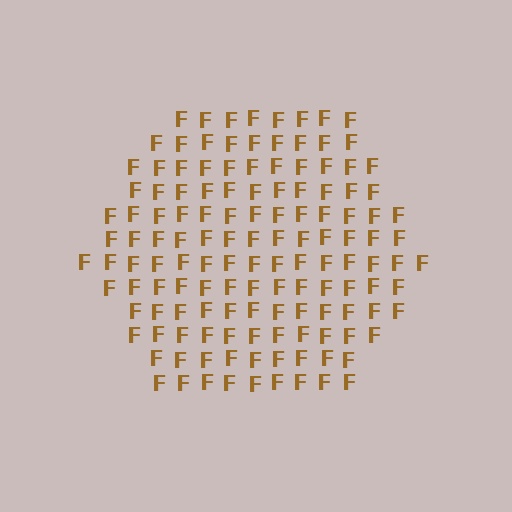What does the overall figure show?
The overall figure shows a hexagon.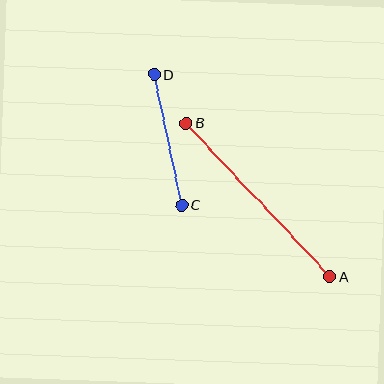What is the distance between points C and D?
The distance is approximately 133 pixels.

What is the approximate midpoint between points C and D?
The midpoint is at approximately (168, 140) pixels.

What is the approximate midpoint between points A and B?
The midpoint is at approximately (258, 200) pixels.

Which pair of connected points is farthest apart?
Points A and B are farthest apart.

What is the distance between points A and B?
The distance is approximately 211 pixels.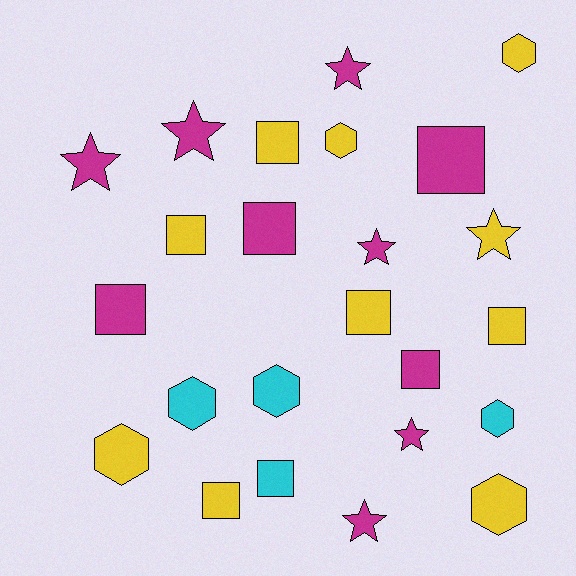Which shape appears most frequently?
Square, with 10 objects.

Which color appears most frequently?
Yellow, with 10 objects.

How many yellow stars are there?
There is 1 yellow star.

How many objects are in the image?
There are 24 objects.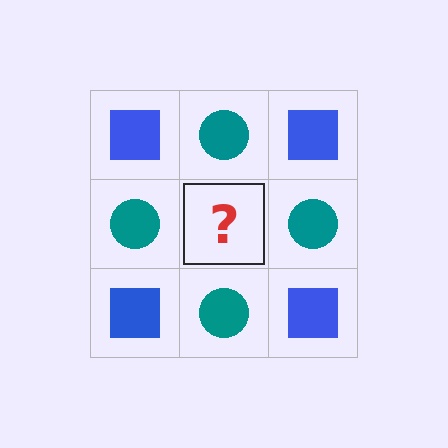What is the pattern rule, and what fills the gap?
The rule is that it alternates blue square and teal circle in a checkerboard pattern. The gap should be filled with a blue square.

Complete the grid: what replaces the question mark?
The question mark should be replaced with a blue square.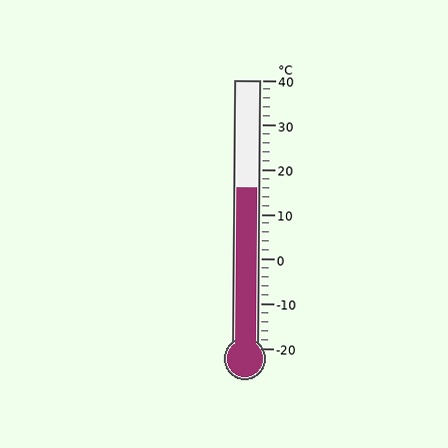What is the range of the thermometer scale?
The thermometer scale ranges from -20°C to 40°C.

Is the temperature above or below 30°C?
The temperature is below 30°C.